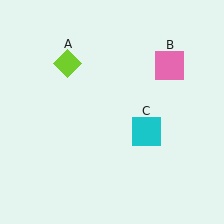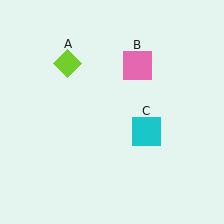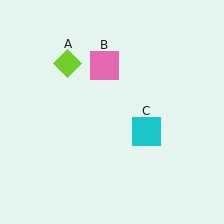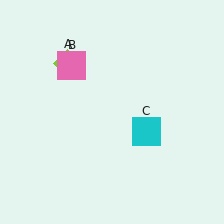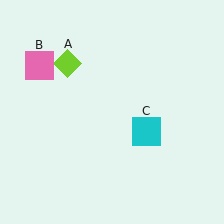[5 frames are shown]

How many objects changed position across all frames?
1 object changed position: pink square (object B).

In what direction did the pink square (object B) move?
The pink square (object B) moved left.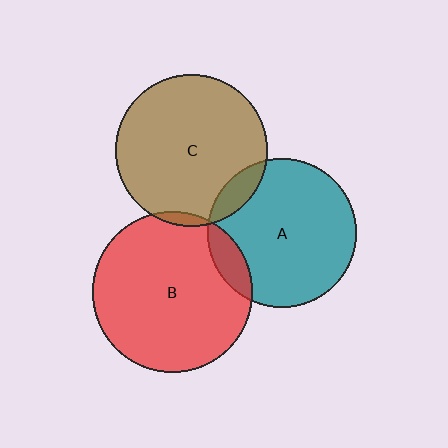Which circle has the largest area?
Circle B (red).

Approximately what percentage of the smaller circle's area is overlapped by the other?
Approximately 5%.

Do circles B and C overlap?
Yes.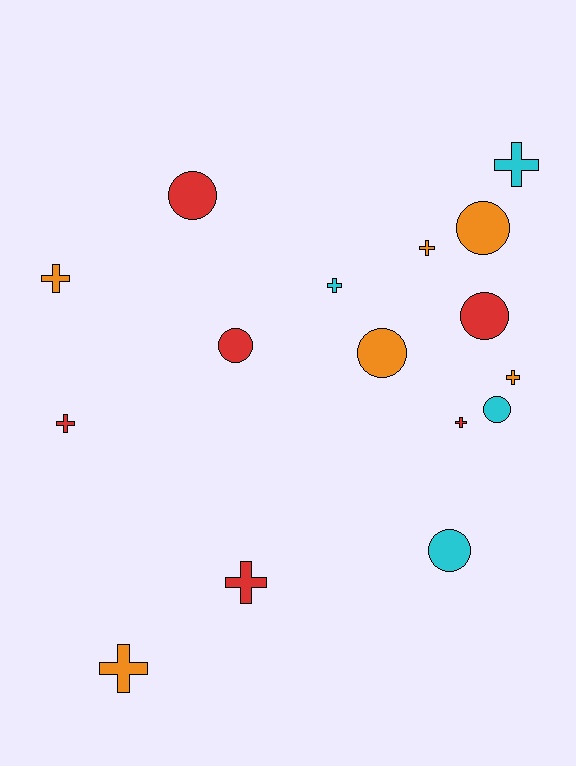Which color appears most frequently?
Orange, with 6 objects.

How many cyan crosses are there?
There are 2 cyan crosses.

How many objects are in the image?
There are 16 objects.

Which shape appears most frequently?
Cross, with 9 objects.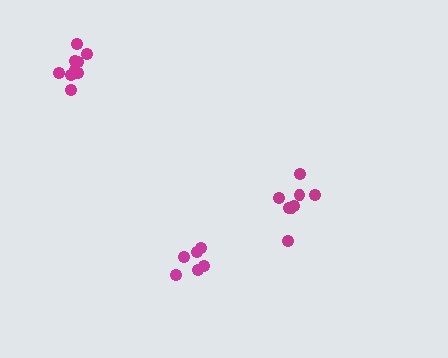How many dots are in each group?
Group 1: 6 dots, Group 2: 9 dots, Group 3: 8 dots (23 total).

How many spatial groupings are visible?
There are 3 spatial groupings.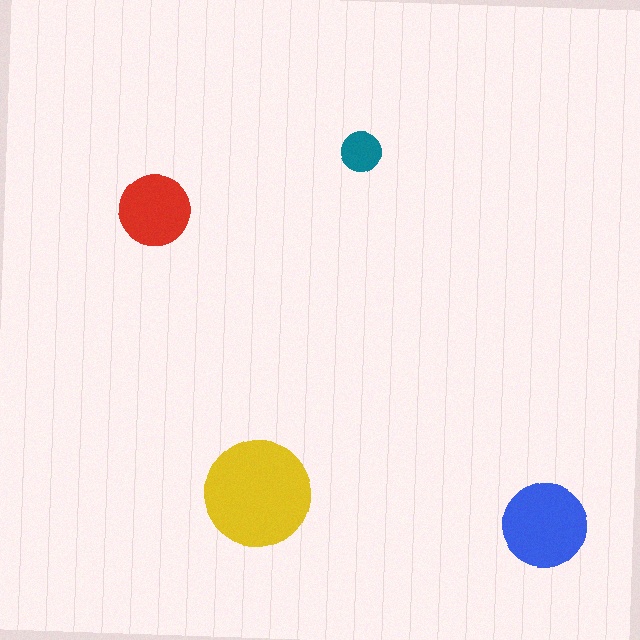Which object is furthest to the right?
The blue circle is rightmost.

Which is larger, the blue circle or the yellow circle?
The yellow one.